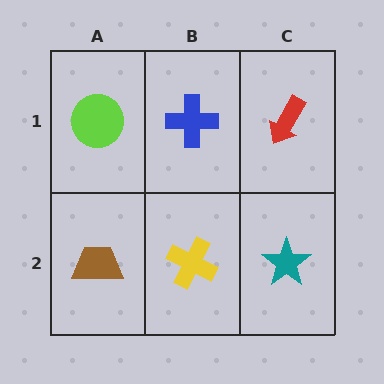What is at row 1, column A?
A lime circle.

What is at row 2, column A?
A brown trapezoid.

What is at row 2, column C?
A teal star.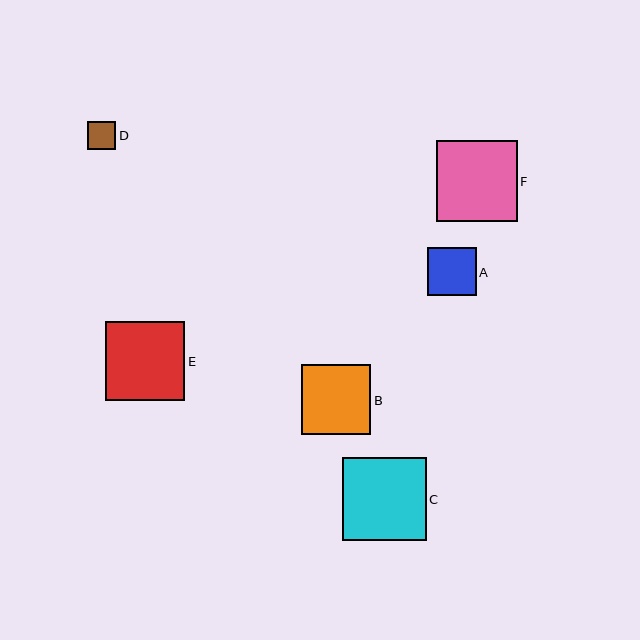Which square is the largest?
Square C is the largest with a size of approximately 84 pixels.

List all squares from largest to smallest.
From largest to smallest: C, F, E, B, A, D.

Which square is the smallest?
Square D is the smallest with a size of approximately 29 pixels.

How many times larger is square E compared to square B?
Square E is approximately 1.1 times the size of square B.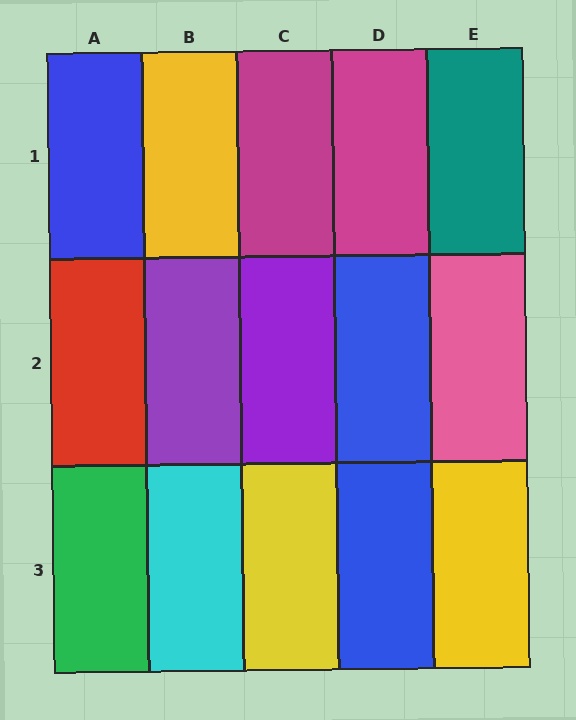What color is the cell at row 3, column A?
Green.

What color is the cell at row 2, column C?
Purple.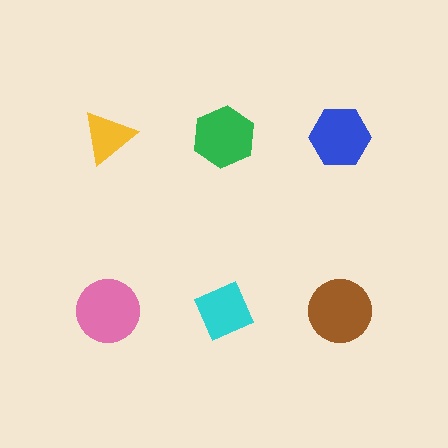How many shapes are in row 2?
3 shapes.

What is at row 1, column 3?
A blue hexagon.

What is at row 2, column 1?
A pink circle.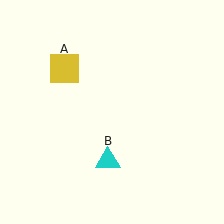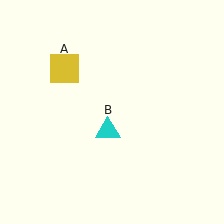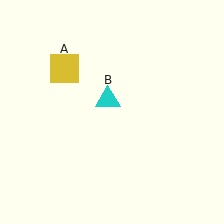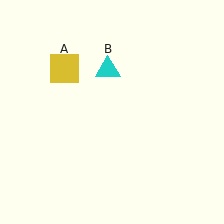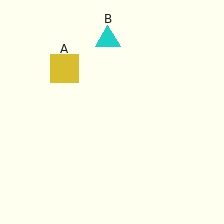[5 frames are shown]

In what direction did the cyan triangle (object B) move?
The cyan triangle (object B) moved up.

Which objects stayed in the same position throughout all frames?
Yellow square (object A) remained stationary.